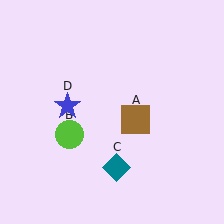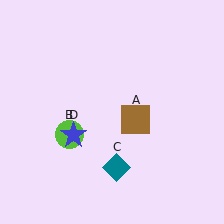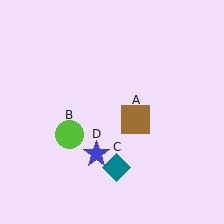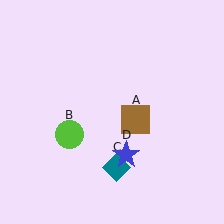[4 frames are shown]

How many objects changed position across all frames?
1 object changed position: blue star (object D).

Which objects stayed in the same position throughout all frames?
Brown square (object A) and lime circle (object B) and teal diamond (object C) remained stationary.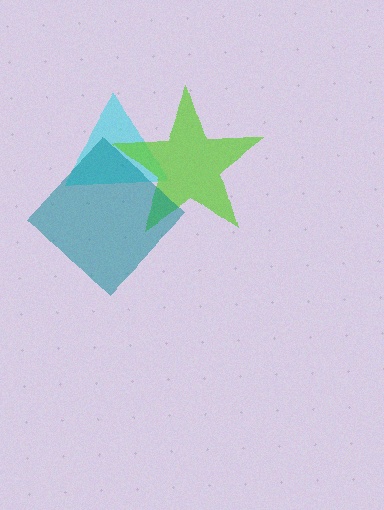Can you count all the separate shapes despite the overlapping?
Yes, there are 3 separate shapes.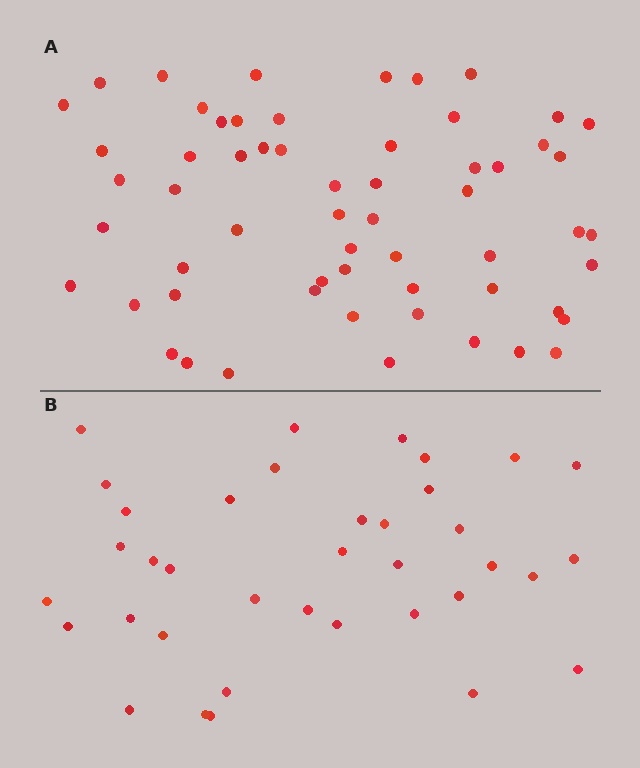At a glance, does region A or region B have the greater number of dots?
Region A (the top region) has more dots.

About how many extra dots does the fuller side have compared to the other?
Region A has approximately 20 more dots than region B.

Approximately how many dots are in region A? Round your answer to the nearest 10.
About 60 dots. (The exact count is 59, which rounds to 60.)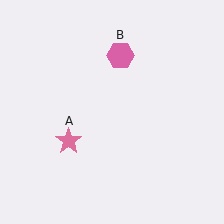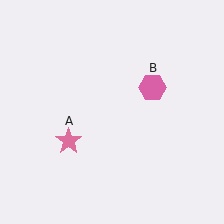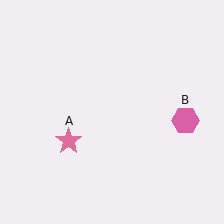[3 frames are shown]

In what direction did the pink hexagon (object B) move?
The pink hexagon (object B) moved down and to the right.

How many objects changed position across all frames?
1 object changed position: pink hexagon (object B).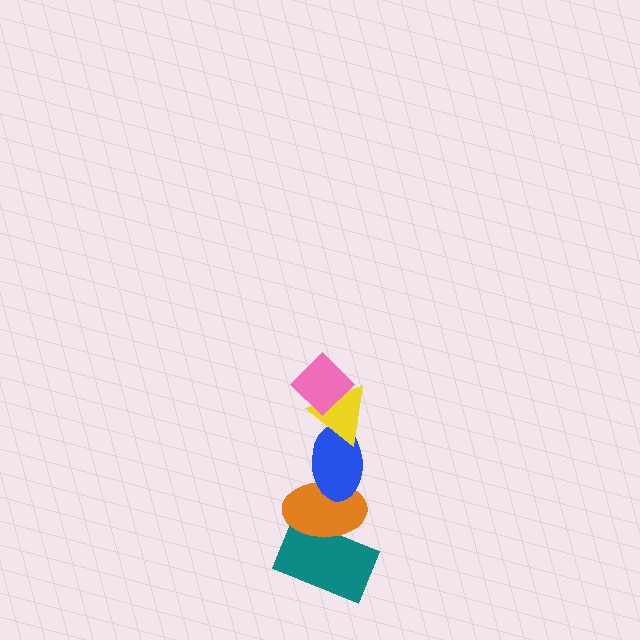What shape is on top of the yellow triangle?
The pink diamond is on top of the yellow triangle.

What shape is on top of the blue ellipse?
The yellow triangle is on top of the blue ellipse.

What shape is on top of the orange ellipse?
The blue ellipse is on top of the orange ellipse.